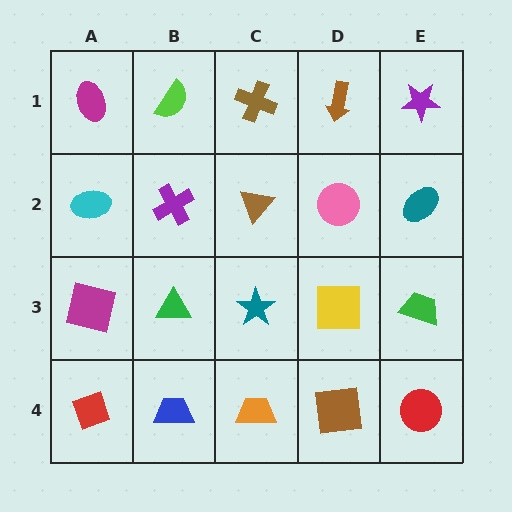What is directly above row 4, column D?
A yellow square.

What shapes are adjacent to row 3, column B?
A purple cross (row 2, column B), a blue trapezoid (row 4, column B), a magenta square (row 3, column A), a teal star (row 3, column C).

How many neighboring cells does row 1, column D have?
3.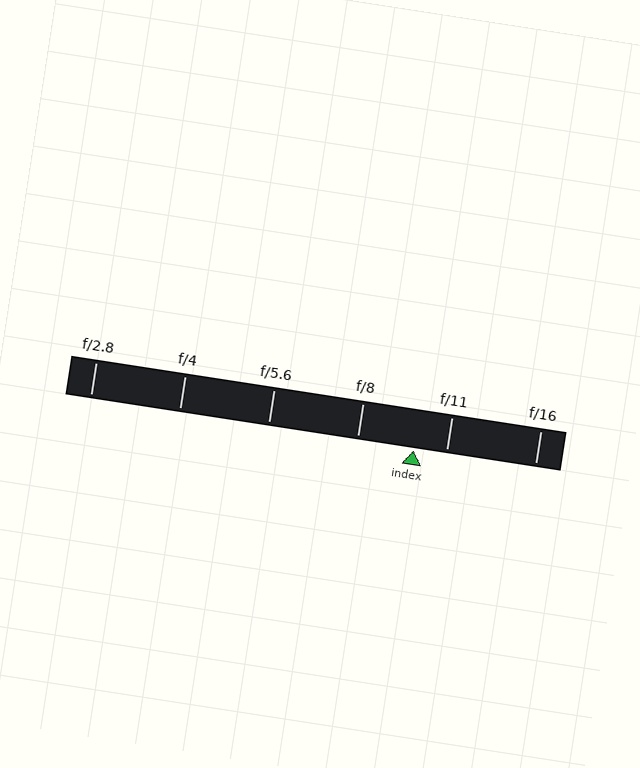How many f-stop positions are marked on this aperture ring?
There are 6 f-stop positions marked.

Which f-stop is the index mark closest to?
The index mark is closest to f/11.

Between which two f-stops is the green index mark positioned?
The index mark is between f/8 and f/11.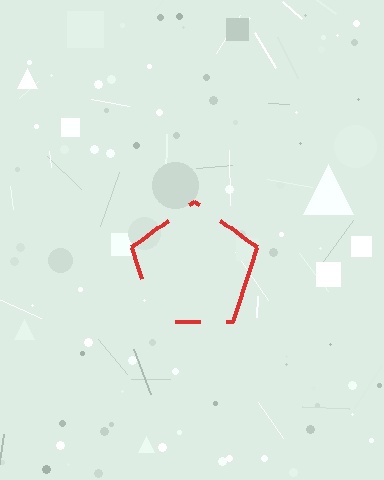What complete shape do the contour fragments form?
The contour fragments form a pentagon.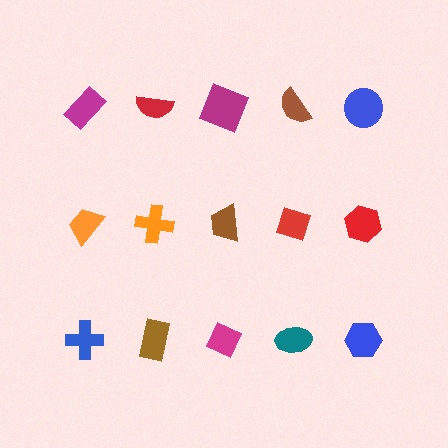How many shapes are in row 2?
5 shapes.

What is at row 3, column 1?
A blue cross.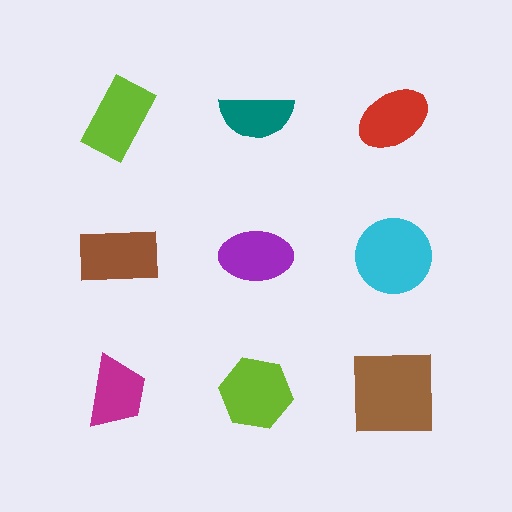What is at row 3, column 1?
A magenta trapezoid.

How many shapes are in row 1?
3 shapes.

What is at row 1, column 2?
A teal semicircle.